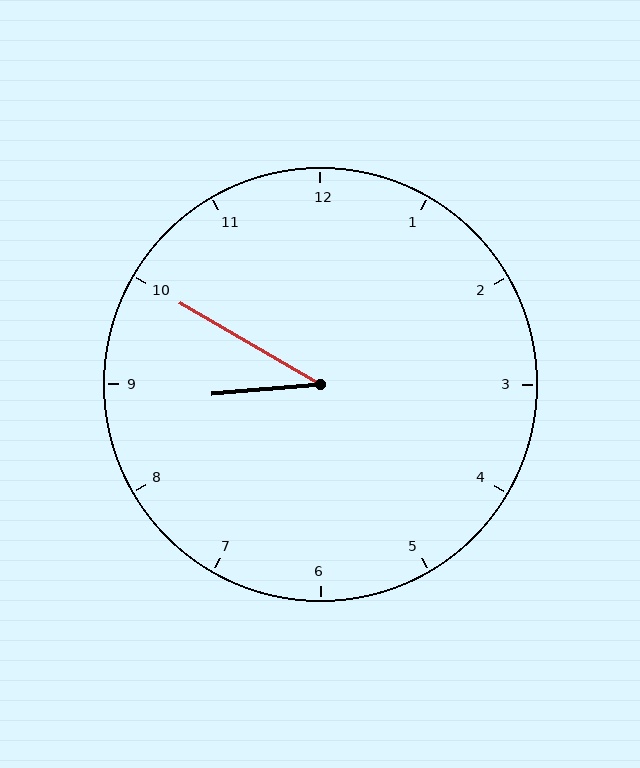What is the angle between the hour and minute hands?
Approximately 35 degrees.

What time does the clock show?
8:50.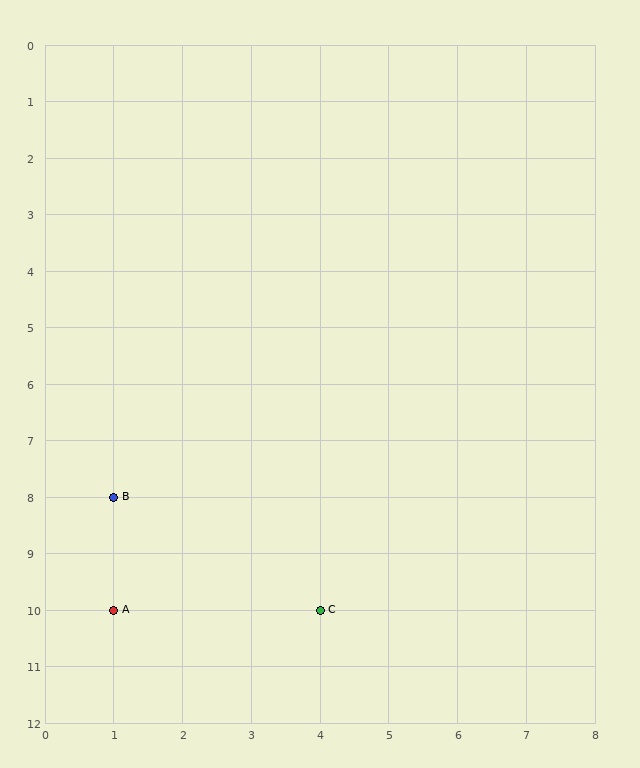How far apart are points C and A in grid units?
Points C and A are 3 columns apart.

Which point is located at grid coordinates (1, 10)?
Point A is at (1, 10).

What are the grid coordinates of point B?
Point B is at grid coordinates (1, 8).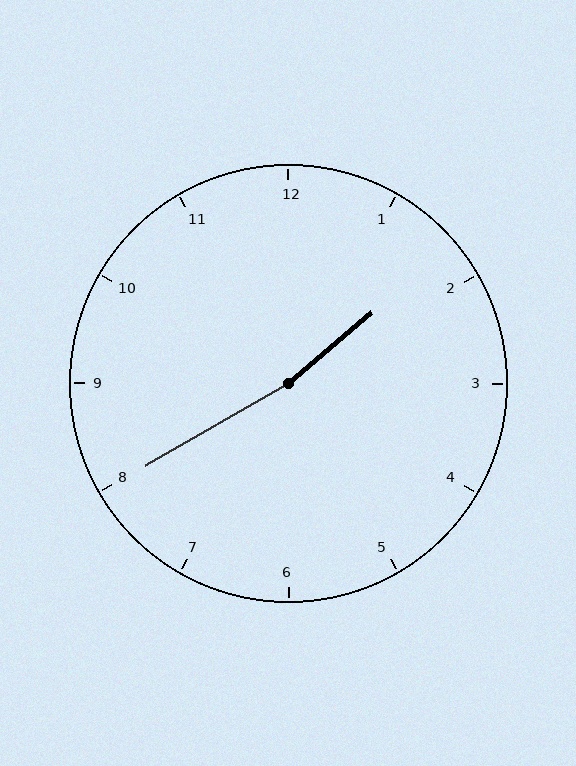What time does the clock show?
1:40.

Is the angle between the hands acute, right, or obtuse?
It is obtuse.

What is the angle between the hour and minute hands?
Approximately 170 degrees.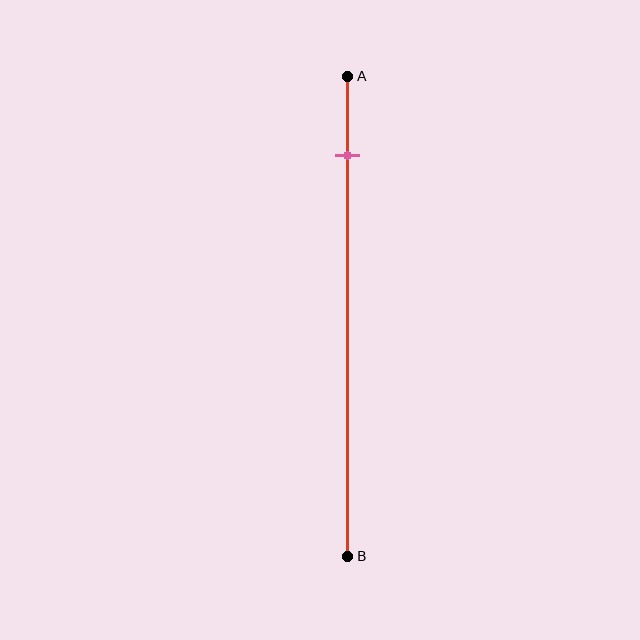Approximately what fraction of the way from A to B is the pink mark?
The pink mark is approximately 15% of the way from A to B.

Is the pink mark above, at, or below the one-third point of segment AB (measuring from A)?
The pink mark is above the one-third point of segment AB.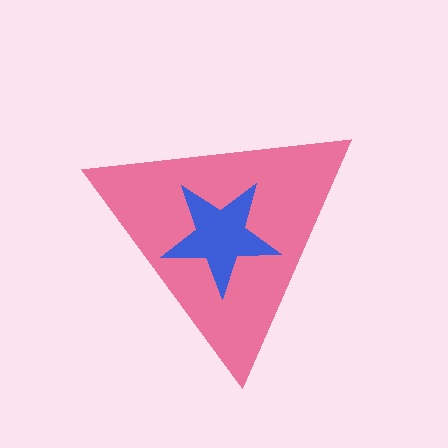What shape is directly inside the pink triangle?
The blue star.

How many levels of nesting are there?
2.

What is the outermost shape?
The pink triangle.